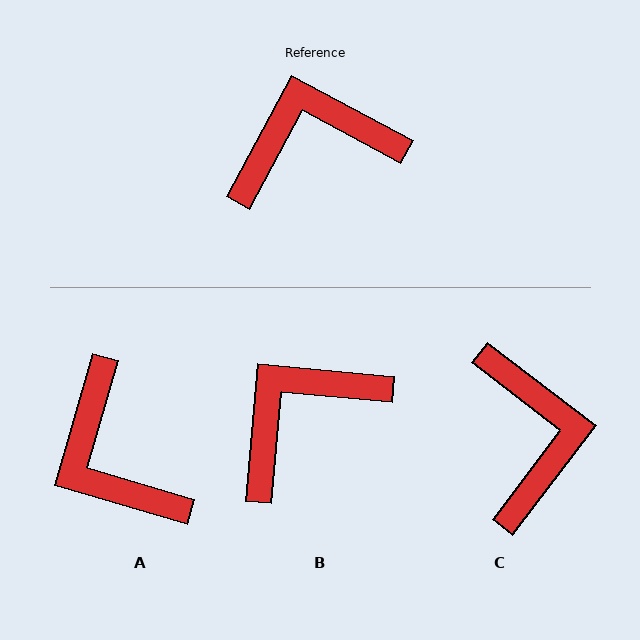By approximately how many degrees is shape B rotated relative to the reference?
Approximately 23 degrees counter-clockwise.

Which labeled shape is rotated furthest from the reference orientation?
A, about 102 degrees away.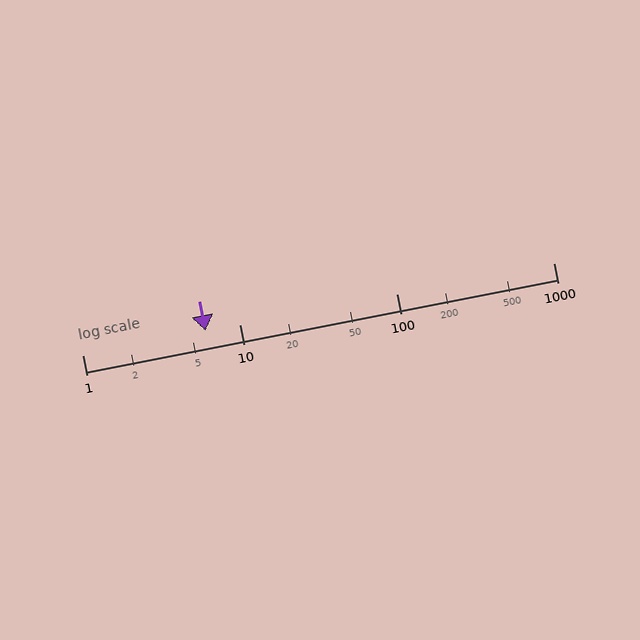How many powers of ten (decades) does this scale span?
The scale spans 3 decades, from 1 to 1000.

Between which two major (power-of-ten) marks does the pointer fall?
The pointer is between 1 and 10.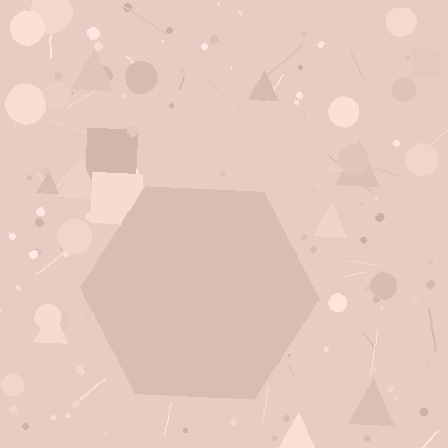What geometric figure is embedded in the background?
A hexagon is embedded in the background.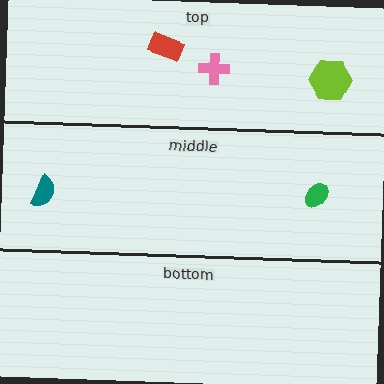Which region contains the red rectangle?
The top region.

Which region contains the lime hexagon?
The top region.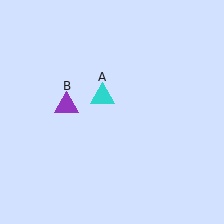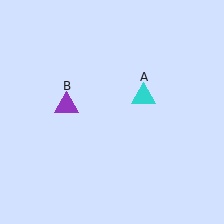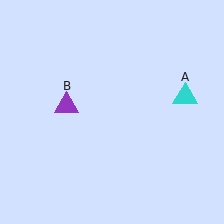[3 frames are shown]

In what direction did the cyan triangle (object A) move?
The cyan triangle (object A) moved right.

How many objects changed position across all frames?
1 object changed position: cyan triangle (object A).